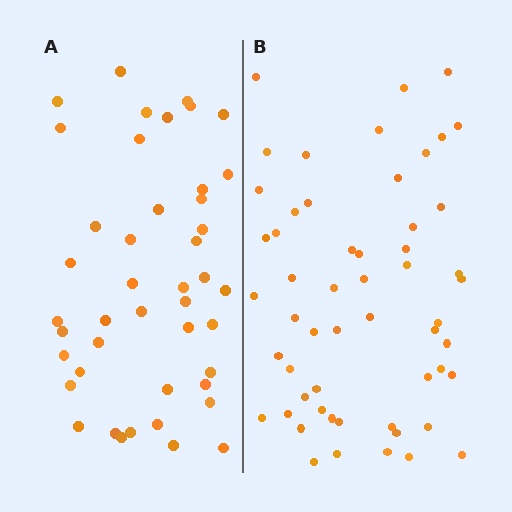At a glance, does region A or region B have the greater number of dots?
Region B (the right region) has more dots.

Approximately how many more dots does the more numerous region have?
Region B has roughly 12 or so more dots than region A.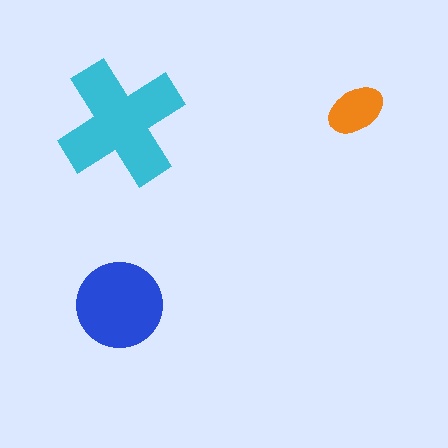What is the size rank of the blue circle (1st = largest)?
2nd.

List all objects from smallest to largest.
The orange ellipse, the blue circle, the cyan cross.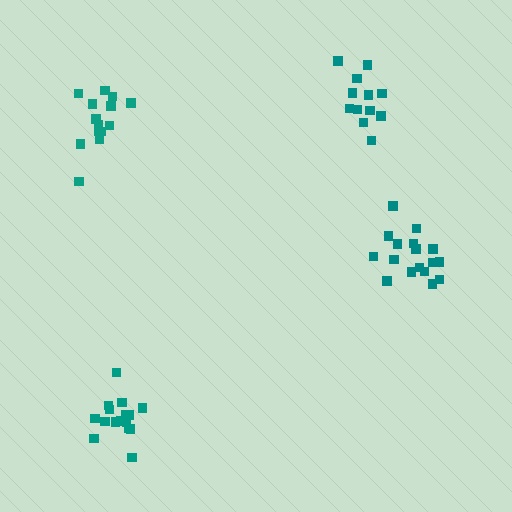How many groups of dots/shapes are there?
There are 4 groups.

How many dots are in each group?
Group 1: 17 dots, Group 2: 17 dots, Group 3: 12 dots, Group 4: 14 dots (60 total).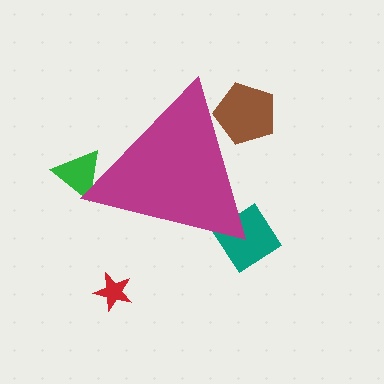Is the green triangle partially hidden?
Yes, the green triangle is partially hidden behind the magenta triangle.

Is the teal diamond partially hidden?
Yes, the teal diamond is partially hidden behind the magenta triangle.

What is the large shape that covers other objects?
A magenta triangle.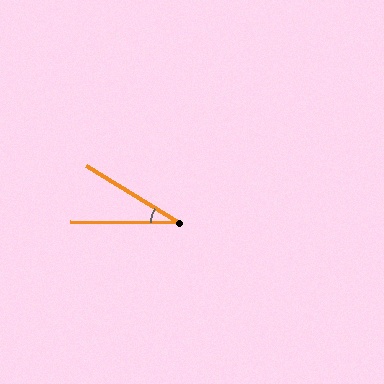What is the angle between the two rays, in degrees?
Approximately 31 degrees.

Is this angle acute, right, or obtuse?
It is acute.